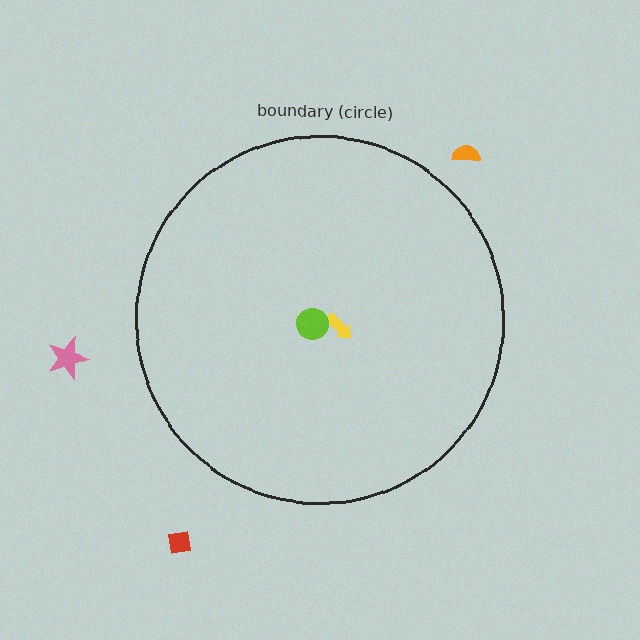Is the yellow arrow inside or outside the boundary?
Inside.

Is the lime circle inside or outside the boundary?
Inside.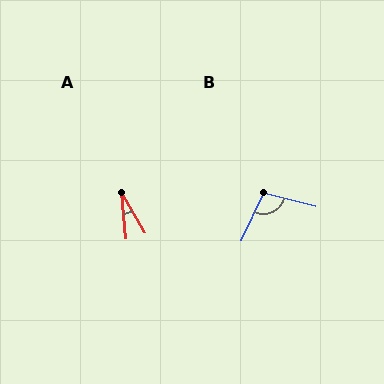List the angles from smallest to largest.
A (25°), B (101°).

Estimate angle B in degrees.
Approximately 101 degrees.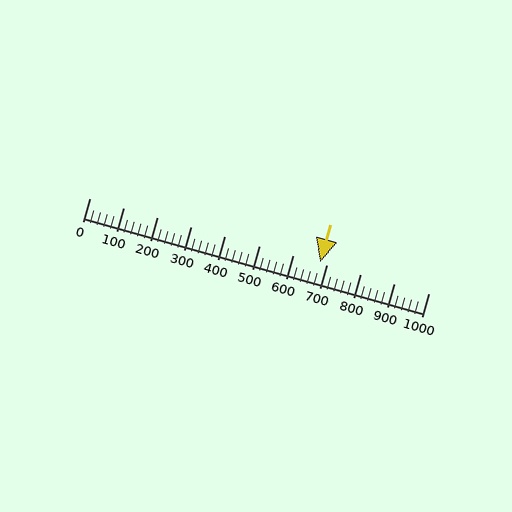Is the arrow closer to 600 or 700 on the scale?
The arrow is closer to 700.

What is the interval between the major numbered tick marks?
The major tick marks are spaced 100 units apart.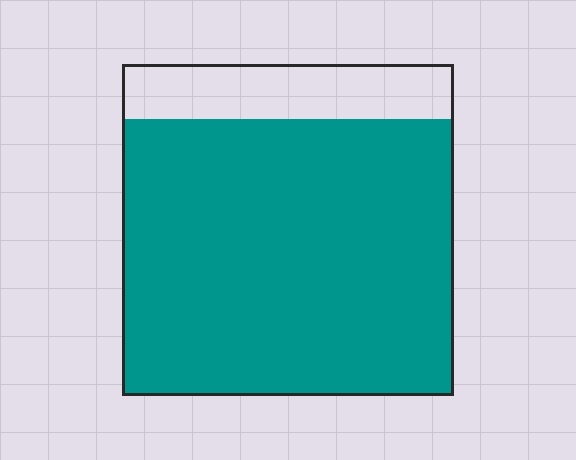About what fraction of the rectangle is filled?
About five sixths (5/6).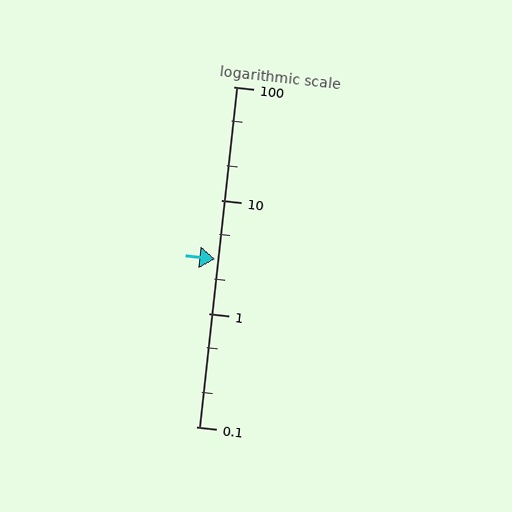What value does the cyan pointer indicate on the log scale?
The pointer indicates approximately 3.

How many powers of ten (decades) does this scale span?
The scale spans 3 decades, from 0.1 to 100.